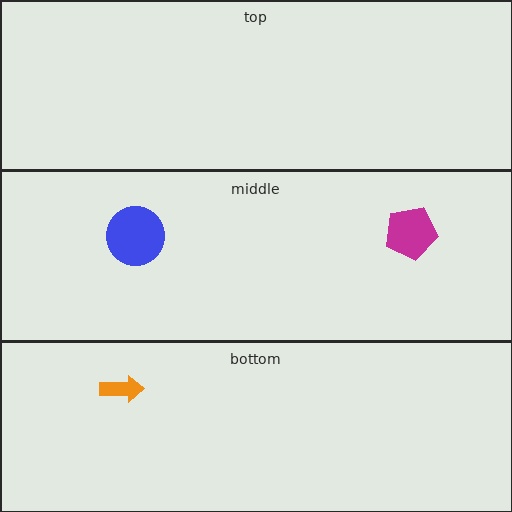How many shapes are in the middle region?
2.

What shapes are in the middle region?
The magenta pentagon, the blue circle.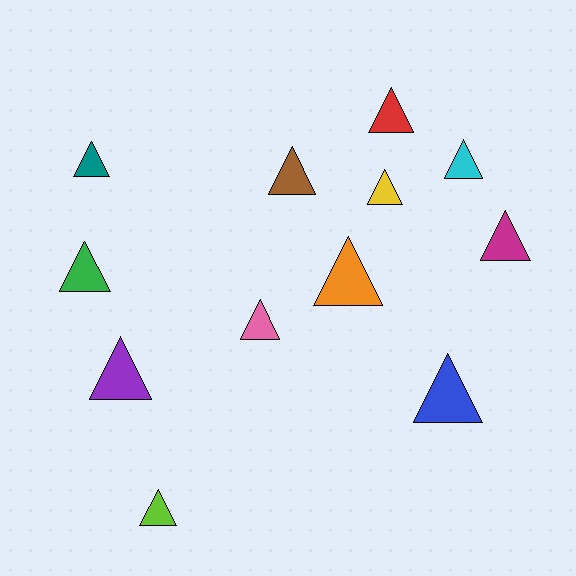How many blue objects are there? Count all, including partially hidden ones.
There is 1 blue object.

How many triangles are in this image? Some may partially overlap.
There are 12 triangles.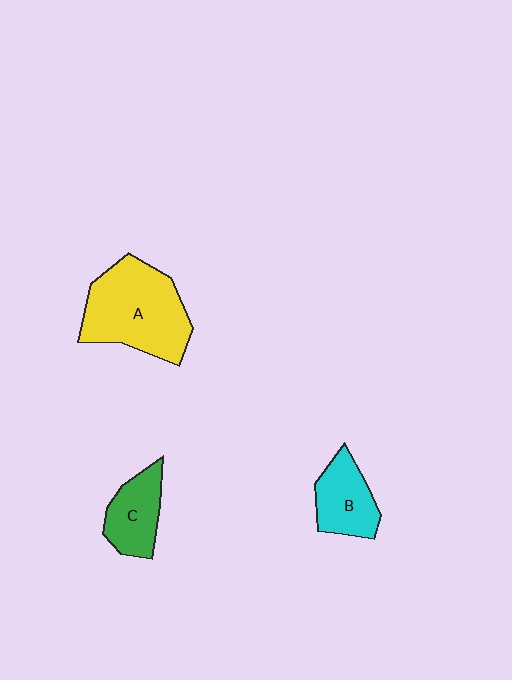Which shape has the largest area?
Shape A (yellow).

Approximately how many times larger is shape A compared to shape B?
Approximately 2.0 times.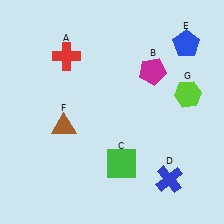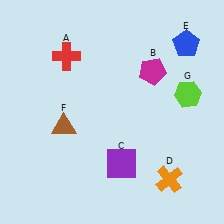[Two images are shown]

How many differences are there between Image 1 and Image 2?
There are 2 differences between the two images.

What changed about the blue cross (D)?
In Image 1, D is blue. In Image 2, it changed to orange.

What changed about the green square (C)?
In Image 1, C is green. In Image 2, it changed to purple.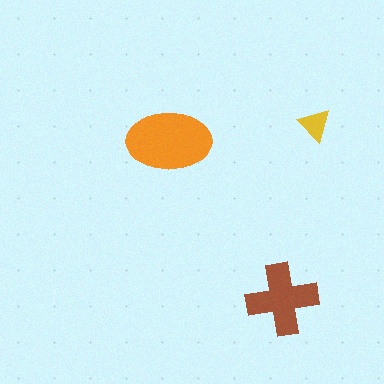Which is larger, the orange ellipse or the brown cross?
The orange ellipse.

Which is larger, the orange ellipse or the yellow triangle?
The orange ellipse.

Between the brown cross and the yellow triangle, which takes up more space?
The brown cross.